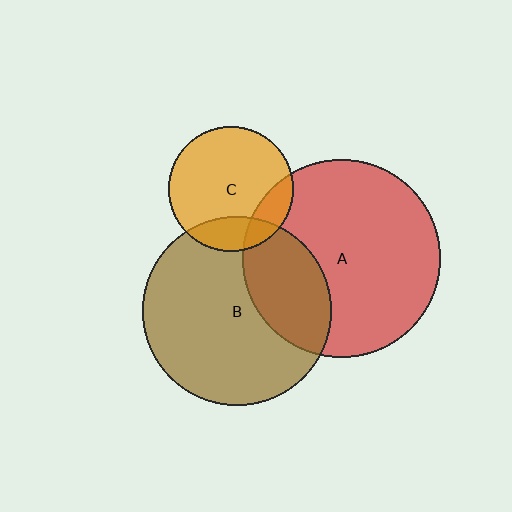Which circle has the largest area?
Circle A (red).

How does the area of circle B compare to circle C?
Approximately 2.3 times.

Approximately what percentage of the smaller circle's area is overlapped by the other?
Approximately 20%.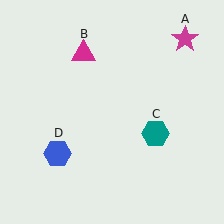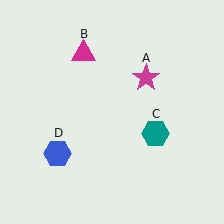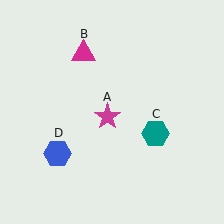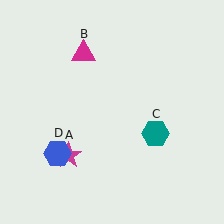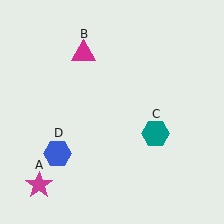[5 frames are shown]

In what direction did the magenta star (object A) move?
The magenta star (object A) moved down and to the left.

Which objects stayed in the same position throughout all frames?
Magenta triangle (object B) and teal hexagon (object C) and blue hexagon (object D) remained stationary.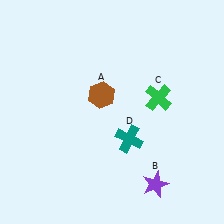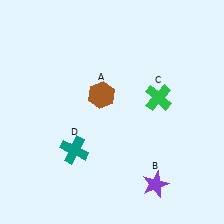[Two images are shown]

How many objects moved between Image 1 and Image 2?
1 object moved between the two images.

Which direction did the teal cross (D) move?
The teal cross (D) moved left.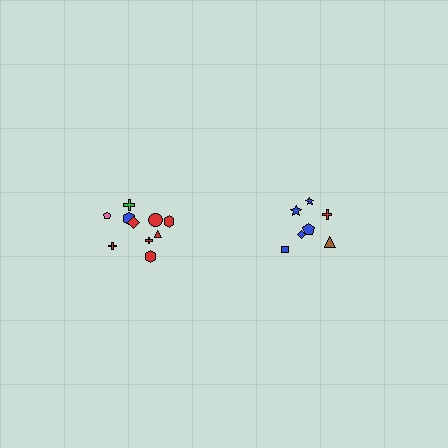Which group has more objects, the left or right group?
The left group.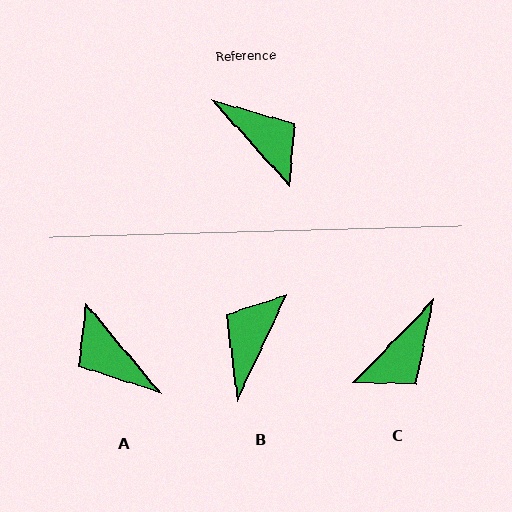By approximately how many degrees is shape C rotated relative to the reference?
Approximately 85 degrees clockwise.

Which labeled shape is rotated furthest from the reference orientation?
A, about 178 degrees away.